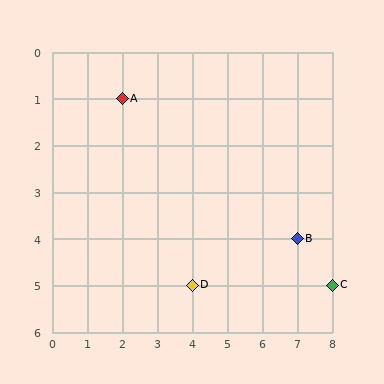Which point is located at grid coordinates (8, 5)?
Point C is at (8, 5).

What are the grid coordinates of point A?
Point A is at grid coordinates (2, 1).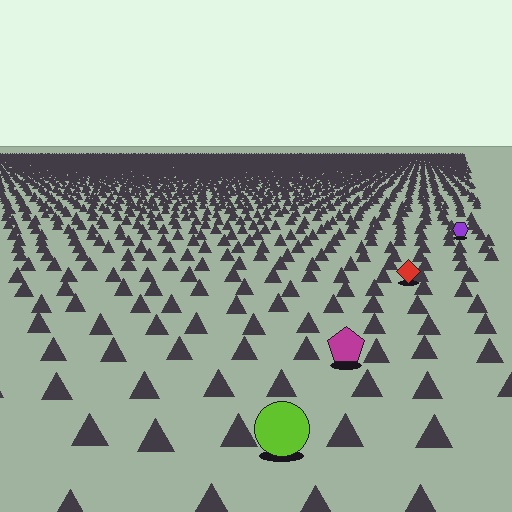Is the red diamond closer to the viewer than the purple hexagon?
Yes. The red diamond is closer — you can tell from the texture gradient: the ground texture is coarser near it.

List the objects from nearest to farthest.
From nearest to farthest: the lime circle, the magenta pentagon, the red diamond, the purple hexagon.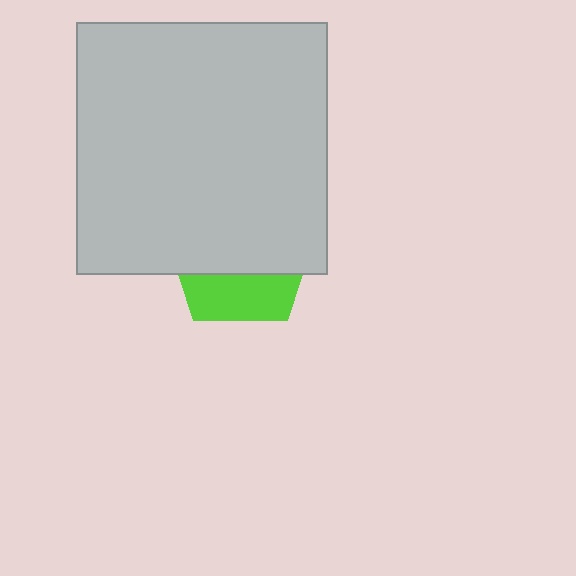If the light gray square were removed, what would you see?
You would see the complete lime pentagon.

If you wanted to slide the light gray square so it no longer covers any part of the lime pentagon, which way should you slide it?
Slide it up — that is the most direct way to separate the two shapes.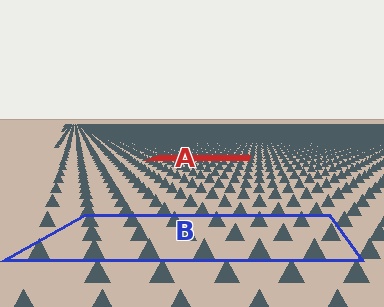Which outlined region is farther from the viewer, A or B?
Region A is farther from the viewer — the texture elements inside it appear smaller and more densely packed.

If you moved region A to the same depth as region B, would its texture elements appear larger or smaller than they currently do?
They would appear larger. At a closer depth, the same texture elements are projected at a bigger on-screen size.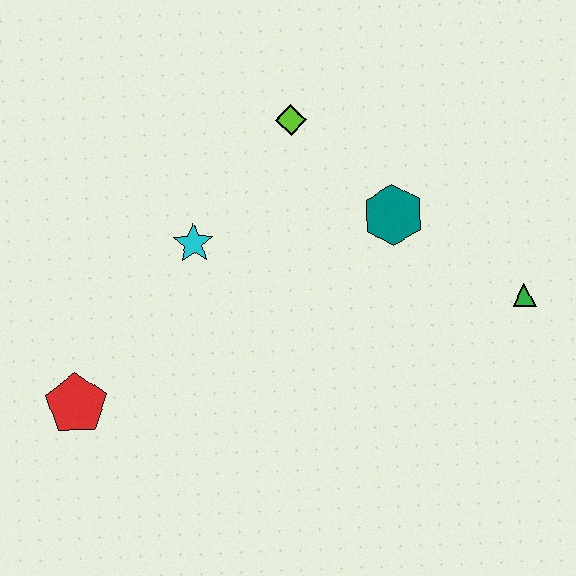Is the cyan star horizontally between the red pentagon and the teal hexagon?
Yes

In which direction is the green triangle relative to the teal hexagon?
The green triangle is to the right of the teal hexagon.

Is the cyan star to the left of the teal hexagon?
Yes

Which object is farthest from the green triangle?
The red pentagon is farthest from the green triangle.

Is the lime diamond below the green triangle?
No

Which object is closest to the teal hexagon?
The lime diamond is closest to the teal hexagon.